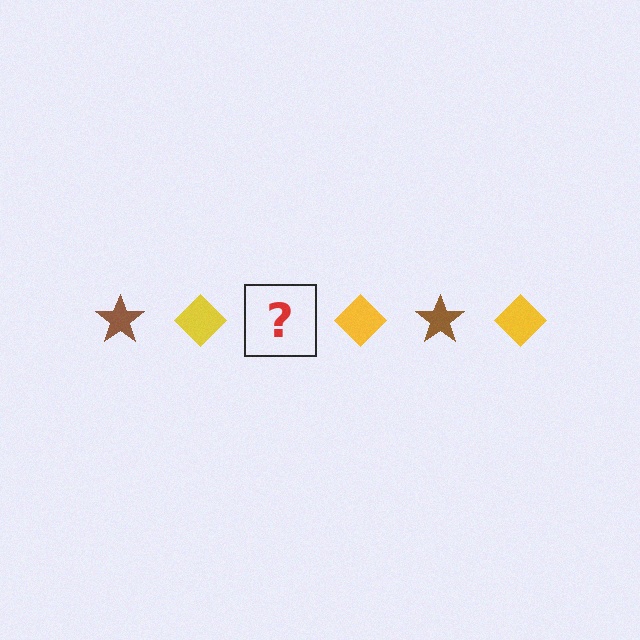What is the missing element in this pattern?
The missing element is a brown star.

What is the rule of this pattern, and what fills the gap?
The rule is that the pattern alternates between brown star and yellow diamond. The gap should be filled with a brown star.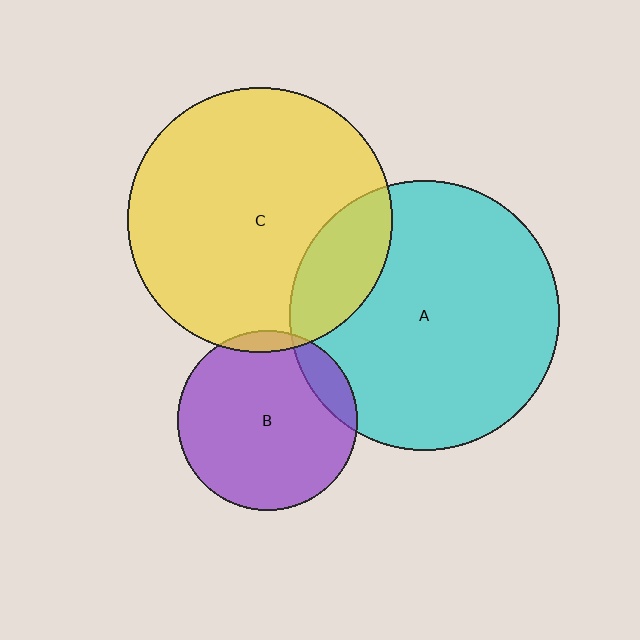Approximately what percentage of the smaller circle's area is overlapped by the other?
Approximately 5%.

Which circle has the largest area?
Circle A (cyan).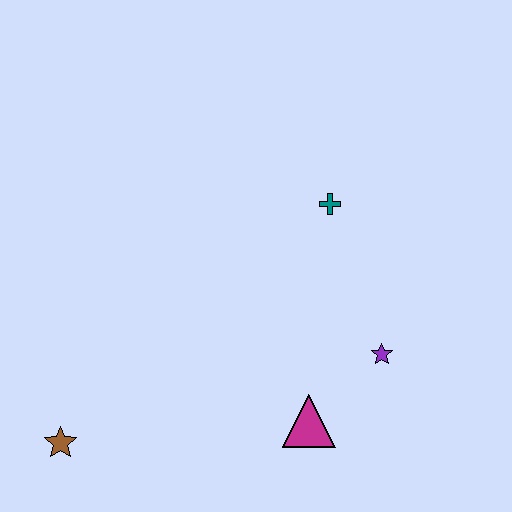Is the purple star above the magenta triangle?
Yes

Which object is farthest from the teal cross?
The brown star is farthest from the teal cross.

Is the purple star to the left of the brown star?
No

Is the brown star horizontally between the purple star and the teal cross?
No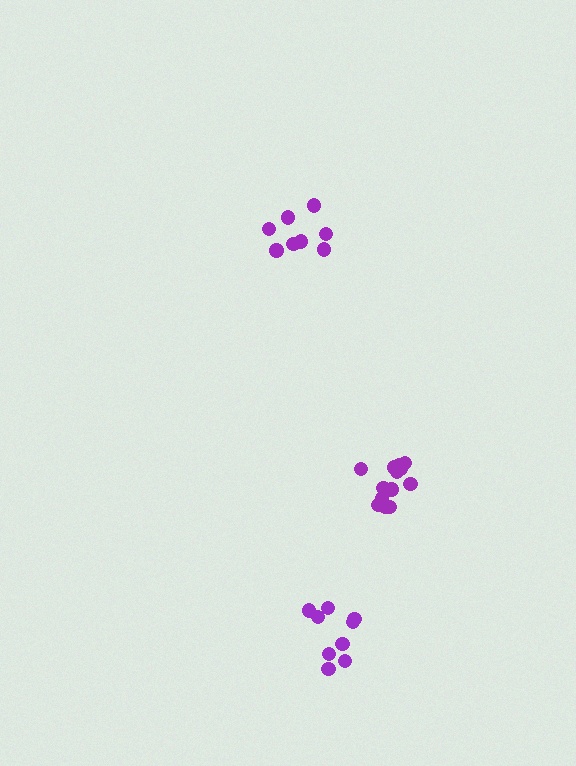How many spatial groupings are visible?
There are 3 spatial groupings.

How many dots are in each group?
Group 1: 13 dots, Group 2: 9 dots, Group 3: 9 dots (31 total).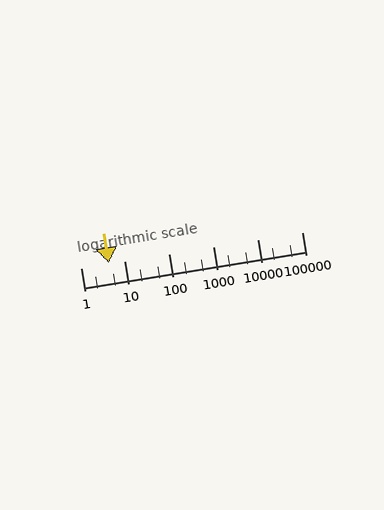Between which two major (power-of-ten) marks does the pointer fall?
The pointer is between 1 and 10.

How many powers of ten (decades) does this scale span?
The scale spans 5 decades, from 1 to 100000.